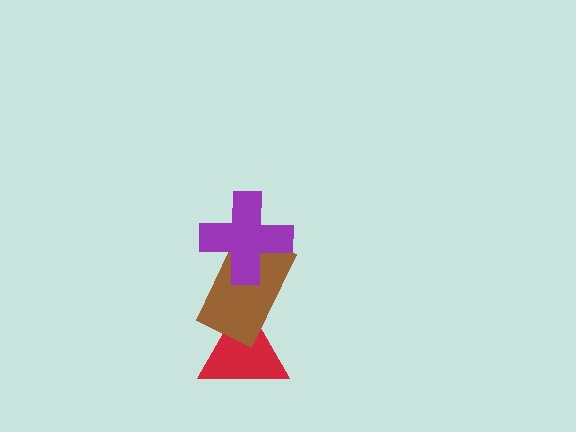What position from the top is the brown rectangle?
The brown rectangle is 2nd from the top.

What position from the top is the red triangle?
The red triangle is 3rd from the top.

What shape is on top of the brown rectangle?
The purple cross is on top of the brown rectangle.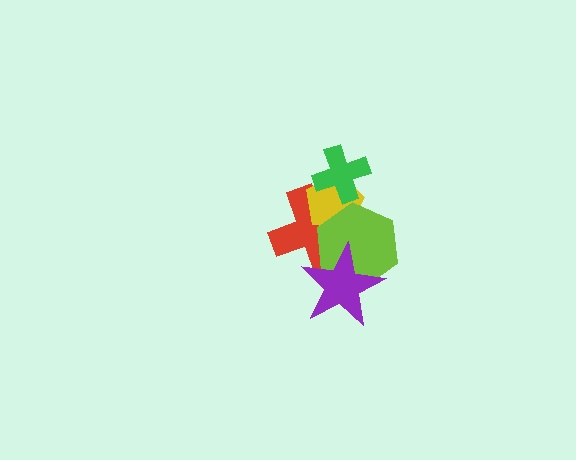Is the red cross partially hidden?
Yes, it is partially covered by another shape.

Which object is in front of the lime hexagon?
The purple star is in front of the lime hexagon.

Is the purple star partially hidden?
No, no other shape covers it.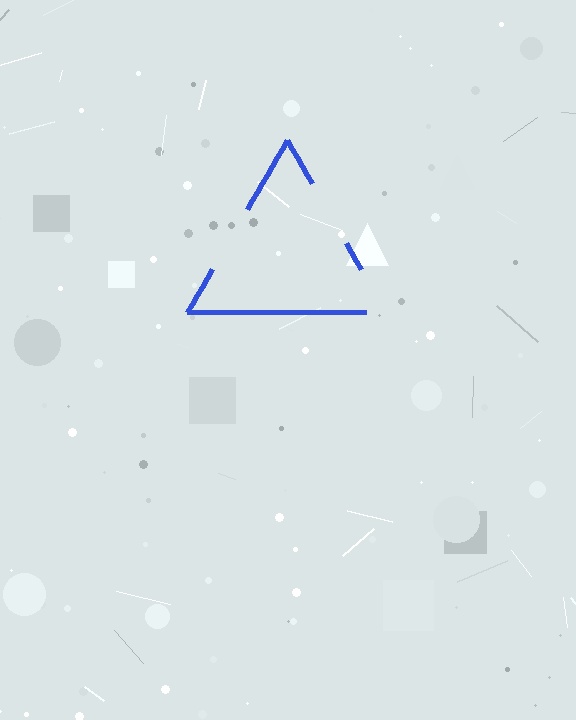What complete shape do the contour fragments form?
The contour fragments form a triangle.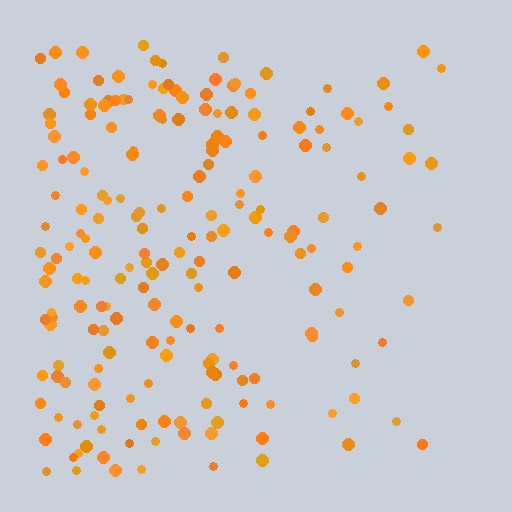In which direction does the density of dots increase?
From right to left, with the left side densest.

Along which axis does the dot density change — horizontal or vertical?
Horizontal.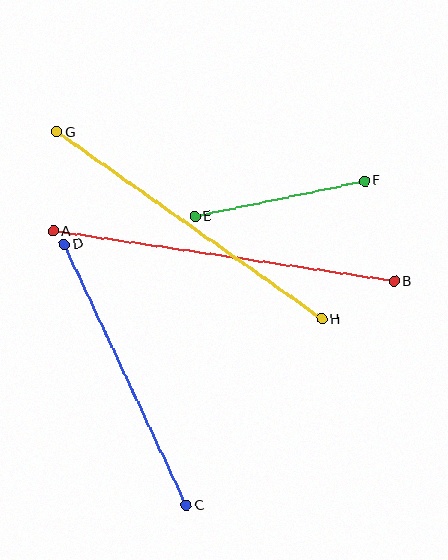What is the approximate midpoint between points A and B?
The midpoint is at approximately (224, 256) pixels.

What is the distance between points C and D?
The distance is approximately 288 pixels.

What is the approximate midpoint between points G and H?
The midpoint is at approximately (189, 226) pixels.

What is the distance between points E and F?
The distance is approximately 173 pixels.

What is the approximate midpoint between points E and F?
The midpoint is at approximately (280, 199) pixels.